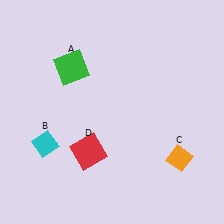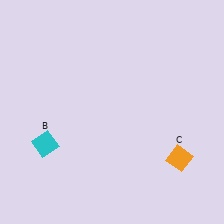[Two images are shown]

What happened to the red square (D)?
The red square (D) was removed in Image 2. It was in the bottom-left area of Image 1.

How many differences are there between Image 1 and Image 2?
There are 2 differences between the two images.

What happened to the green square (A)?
The green square (A) was removed in Image 2. It was in the top-left area of Image 1.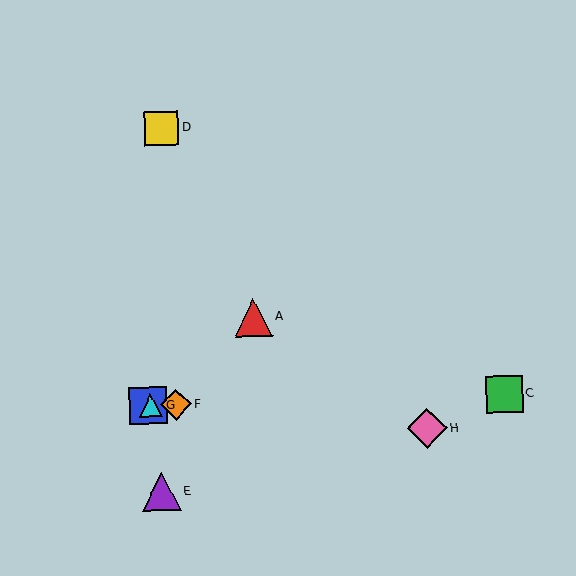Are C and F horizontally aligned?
Yes, both are at y≈394.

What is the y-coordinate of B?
Object B is at y≈406.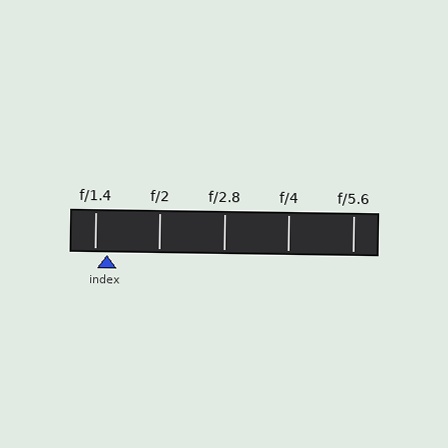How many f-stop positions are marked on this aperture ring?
There are 5 f-stop positions marked.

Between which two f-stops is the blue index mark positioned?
The index mark is between f/1.4 and f/2.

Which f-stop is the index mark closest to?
The index mark is closest to f/1.4.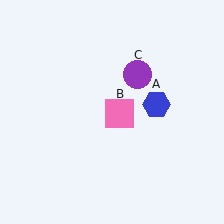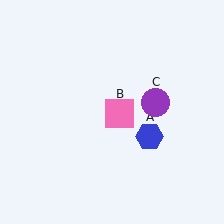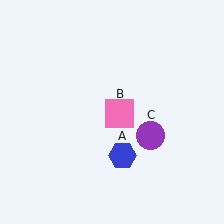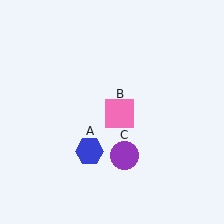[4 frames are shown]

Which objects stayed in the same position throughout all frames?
Pink square (object B) remained stationary.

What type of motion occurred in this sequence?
The blue hexagon (object A), purple circle (object C) rotated clockwise around the center of the scene.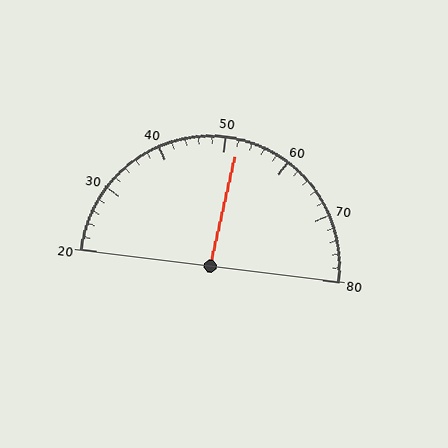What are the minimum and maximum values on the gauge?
The gauge ranges from 20 to 80.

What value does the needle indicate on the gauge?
The needle indicates approximately 52.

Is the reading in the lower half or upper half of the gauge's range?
The reading is in the upper half of the range (20 to 80).